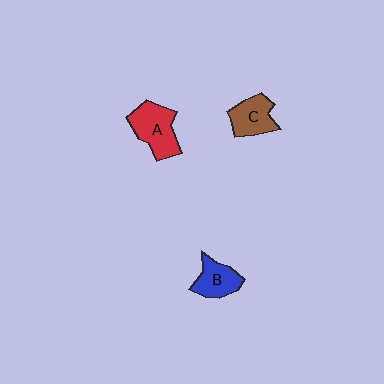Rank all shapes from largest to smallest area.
From largest to smallest: A (red), C (brown), B (blue).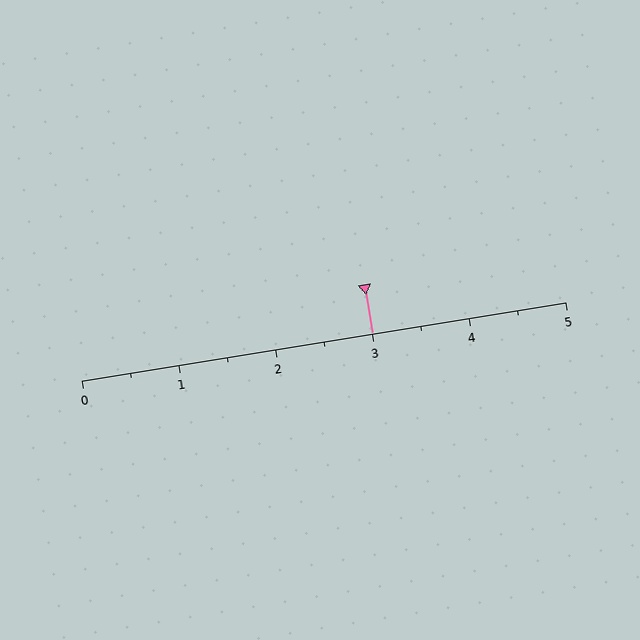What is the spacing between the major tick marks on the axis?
The major ticks are spaced 1 apart.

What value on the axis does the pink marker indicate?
The marker indicates approximately 3.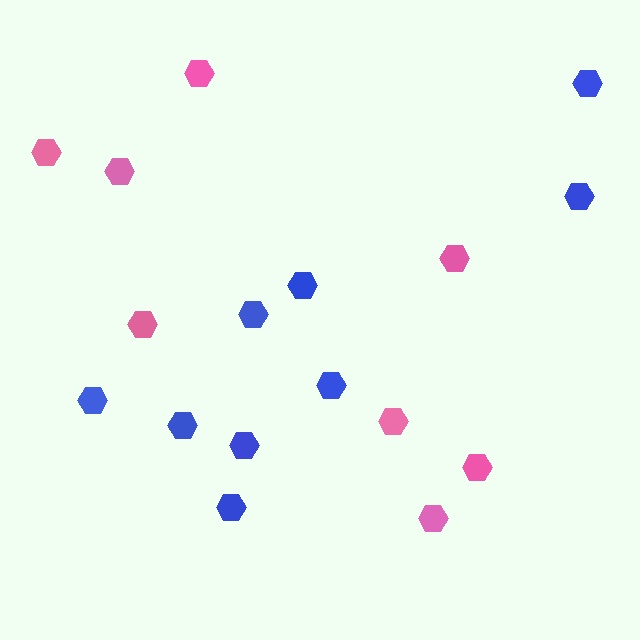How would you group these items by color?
There are 2 groups: one group of pink hexagons (8) and one group of blue hexagons (9).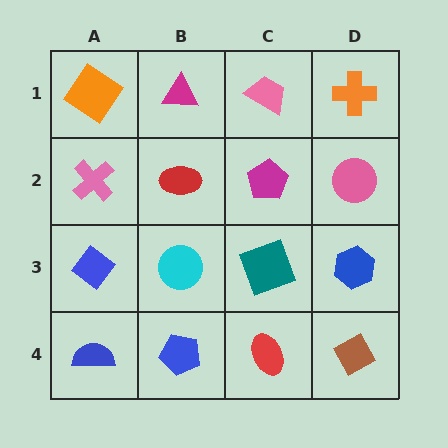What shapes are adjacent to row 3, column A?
A pink cross (row 2, column A), a blue semicircle (row 4, column A), a cyan circle (row 3, column B).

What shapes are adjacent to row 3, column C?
A magenta pentagon (row 2, column C), a red ellipse (row 4, column C), a cyan circle (row 3, column B), a blue hexagon (row 3, column D).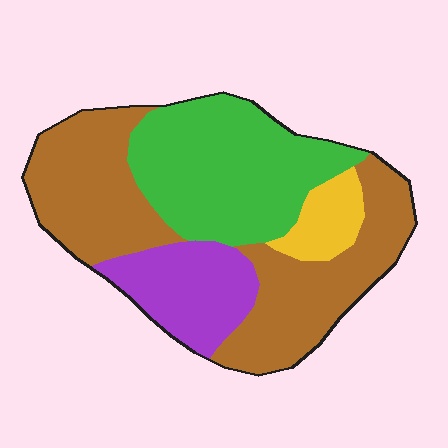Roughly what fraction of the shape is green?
Green takes up about one third (1/3) of the shape.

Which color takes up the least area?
Yellow, at roughly 5%.